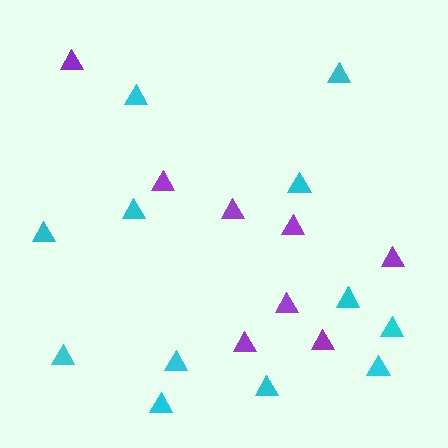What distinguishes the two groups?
There are 2 groups: one group of purple triangles (8) and one group of cyan triangles (12).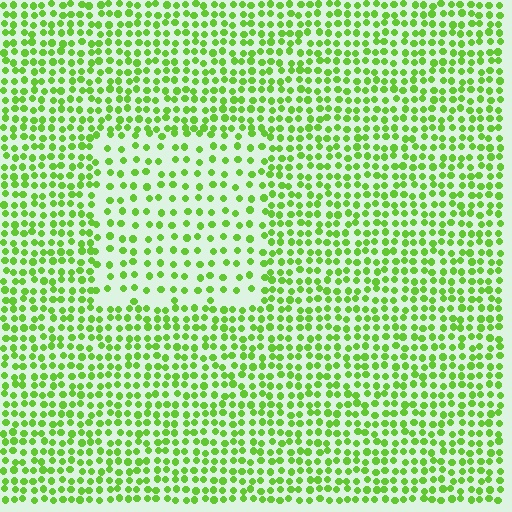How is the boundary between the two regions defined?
The boundary is defined by a change in element density (approximately 1.8x ratio). All elements are the same color, size, and shape.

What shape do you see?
I see a rectangle.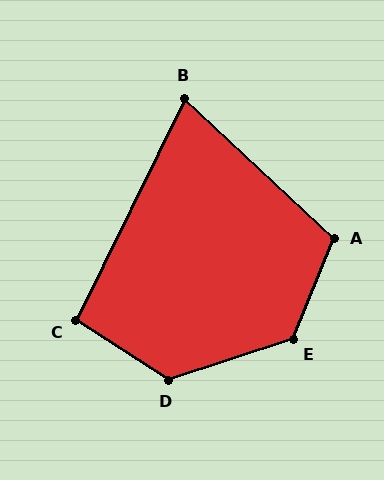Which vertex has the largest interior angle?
E, at approximately 130 degrees.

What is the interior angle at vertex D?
Approximately 130 degrees (obtuse).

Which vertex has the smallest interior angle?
B, at approximately 73 degrees.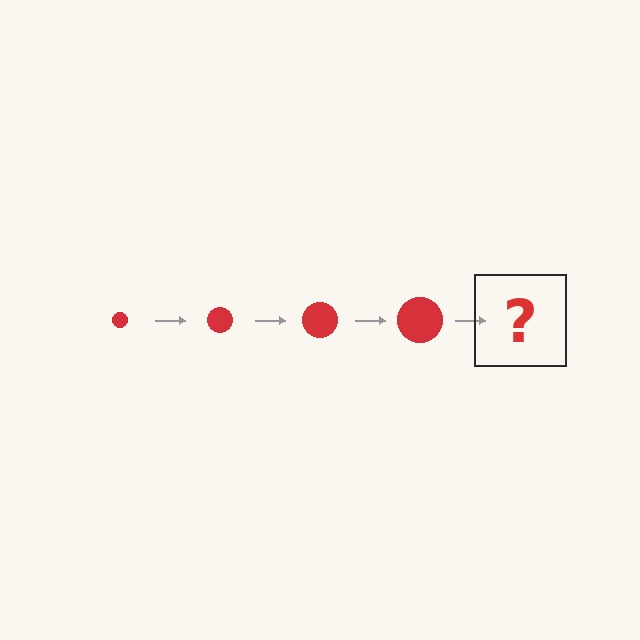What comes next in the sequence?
The next element should be a red circle, larger than the previous one.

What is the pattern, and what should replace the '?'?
The pattern is that the circle gets progressively larger each step. The '?' should be a red circle, larger than the previous one.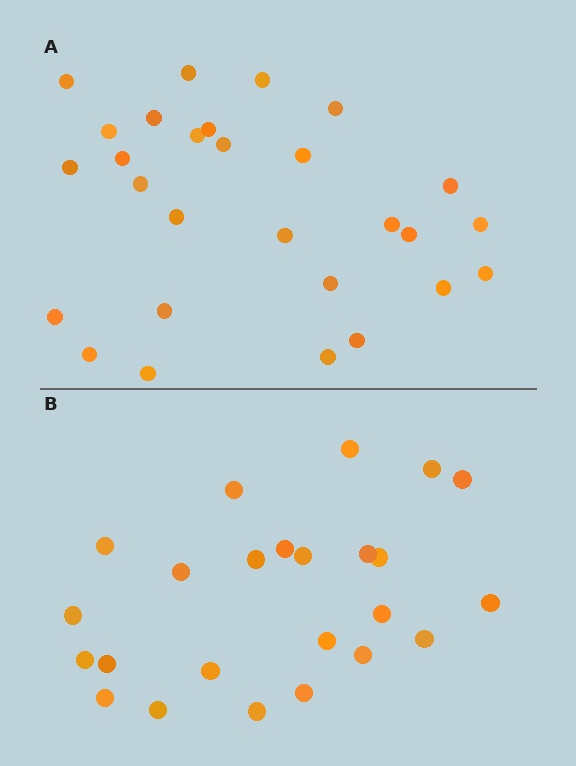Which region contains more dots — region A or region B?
Region A (the top region) has more dots.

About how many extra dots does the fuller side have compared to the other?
Region A has about 4 more dots than region B.